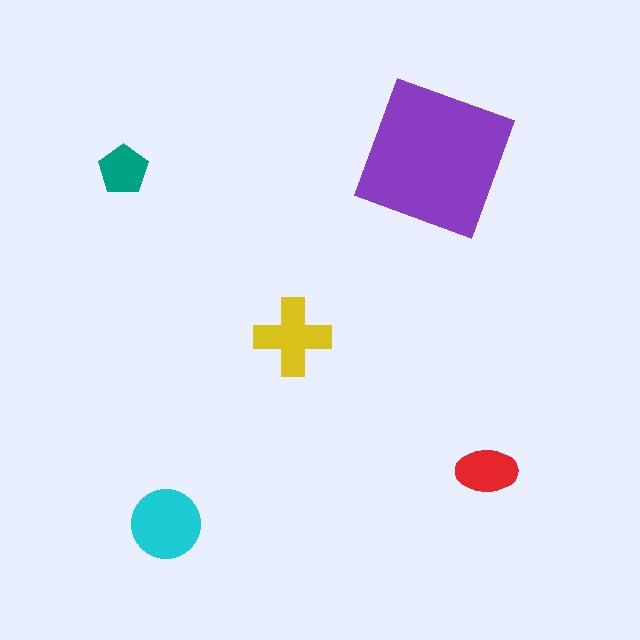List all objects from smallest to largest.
The teal pentagon, the red ellipse, the yellow cross, the cyan circle, the purple square.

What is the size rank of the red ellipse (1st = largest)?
4th.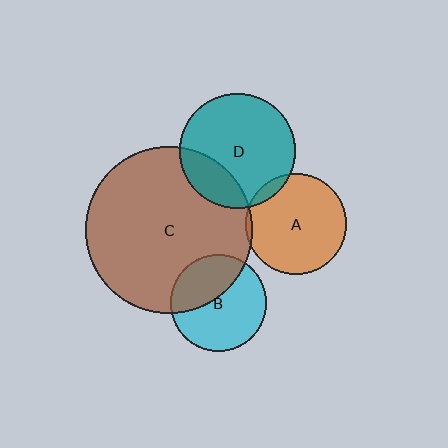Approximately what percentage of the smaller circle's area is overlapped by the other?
Approximately 20%.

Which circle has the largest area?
Circle C (brown).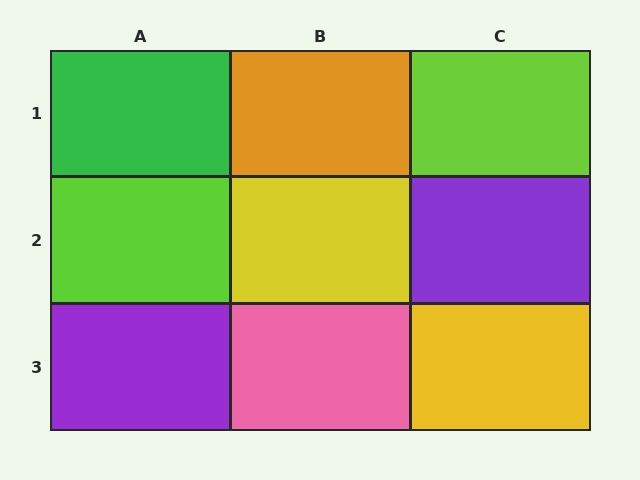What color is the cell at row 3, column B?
Pink.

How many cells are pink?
1 cell is pink.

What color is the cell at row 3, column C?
Yellow.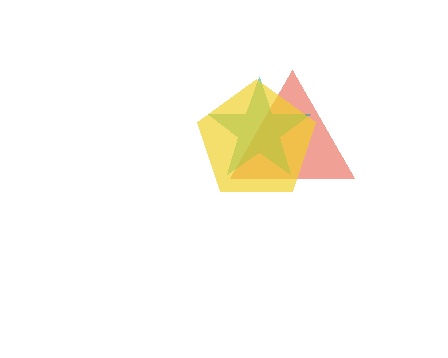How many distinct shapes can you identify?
There are 3 distinct shapes: a red triangle, a teal star, a yellow pentagon.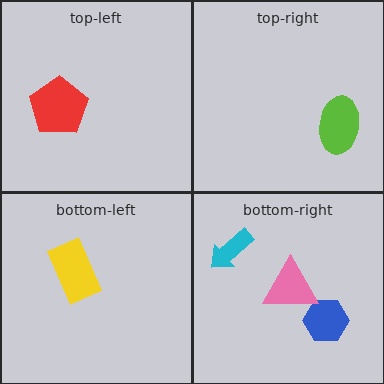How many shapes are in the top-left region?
1.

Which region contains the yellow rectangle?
The bottom-left region.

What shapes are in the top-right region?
The lime ellipse.